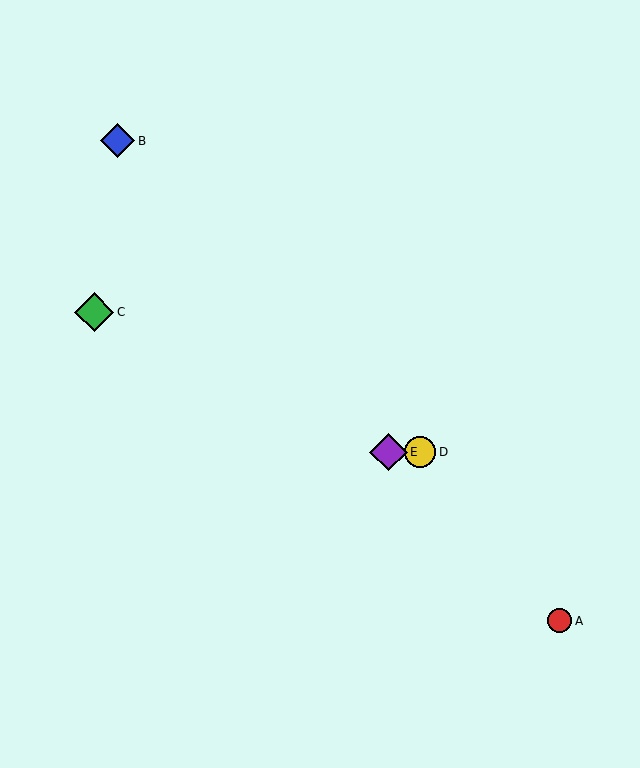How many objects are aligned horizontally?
2 objects (D, E) are aligned horizontally.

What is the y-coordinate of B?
Object B is at y≈141.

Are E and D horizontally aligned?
Yes, both are at y≈452.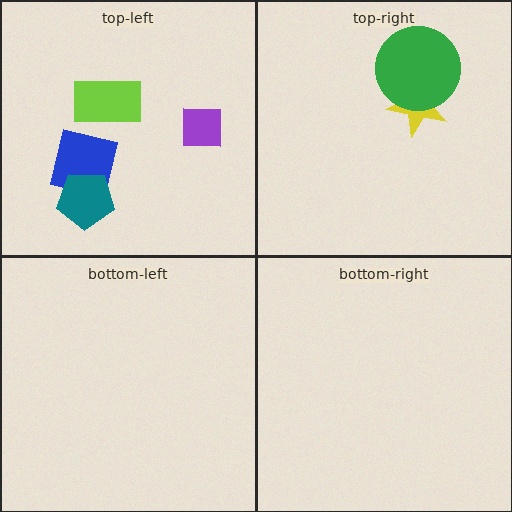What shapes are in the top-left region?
The blue square, the lime rectangle, the purple square, the teal pentagon.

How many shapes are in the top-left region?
4.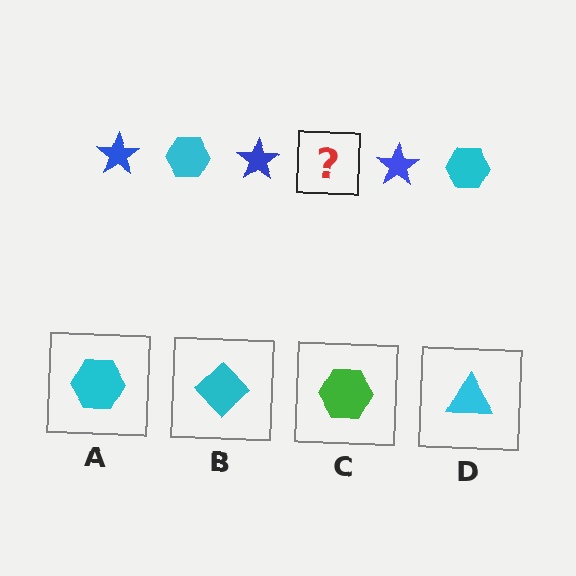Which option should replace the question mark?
Option A.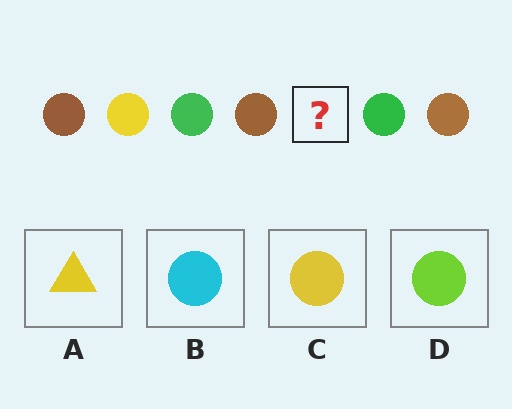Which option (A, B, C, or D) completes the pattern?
C.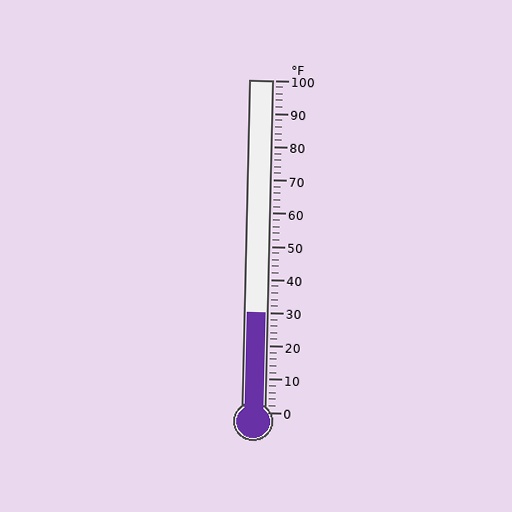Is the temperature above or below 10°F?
The temperature is above 10°F.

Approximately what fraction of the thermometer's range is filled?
The thermometer is filled to approximately 30% of its range.